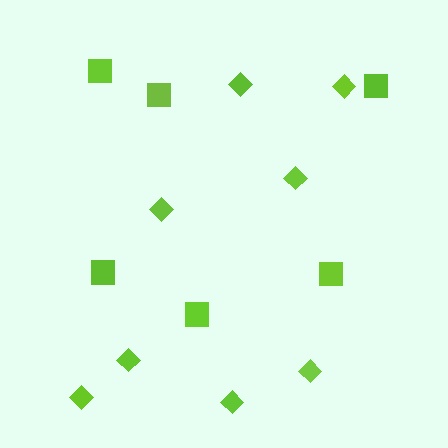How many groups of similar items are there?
There are 2 groups: one group of diamonds (8) and one group of squares (6).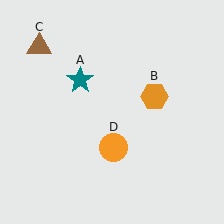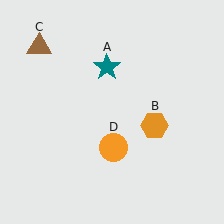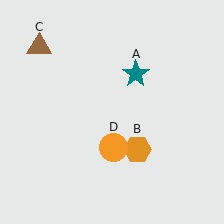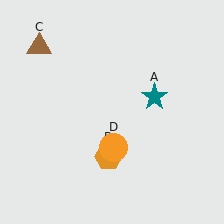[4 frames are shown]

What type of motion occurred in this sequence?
The teal star (object A), orange hexagon (object B) rotated clockwise around the center of the scene.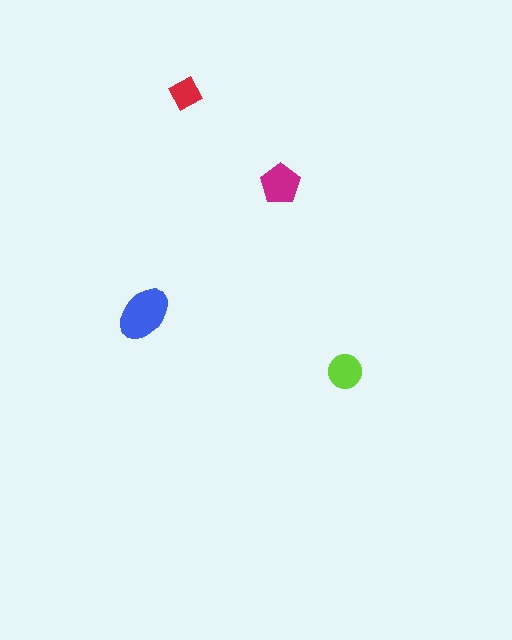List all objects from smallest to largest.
The red diamond, the lime circle, the magenta pentagon, the blue ellipse.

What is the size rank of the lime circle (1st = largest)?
3rd.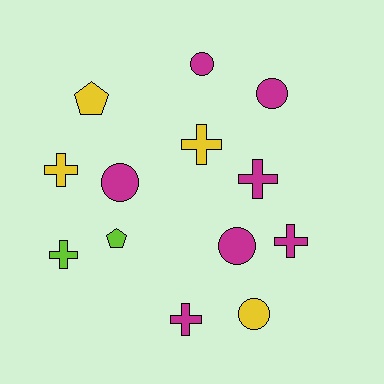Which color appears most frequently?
Magenta, with 7 objects.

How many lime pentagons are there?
There is 1 lime pentagon.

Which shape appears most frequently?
Cross, with 6 objects.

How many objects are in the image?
There are 13 objects.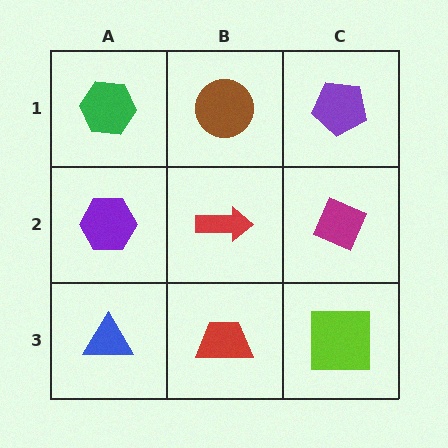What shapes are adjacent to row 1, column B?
A red arrow (row 2, column B), a green hexagon (row 1, column A), a purple pentagon (row 1, column C).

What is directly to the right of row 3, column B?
A lime square.